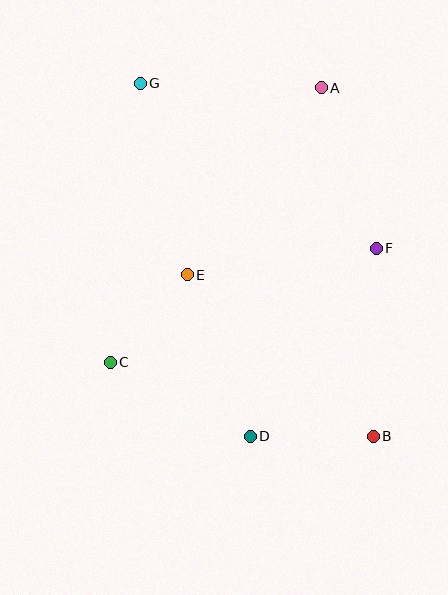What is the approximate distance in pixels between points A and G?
The distance between A and G is approximately 181 pixels.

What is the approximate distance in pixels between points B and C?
The distance between B and C is approximately 273 pixels.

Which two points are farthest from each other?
Points B and G are farthest from each other.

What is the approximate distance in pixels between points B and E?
The distance between B and E is approximately 246 pixels.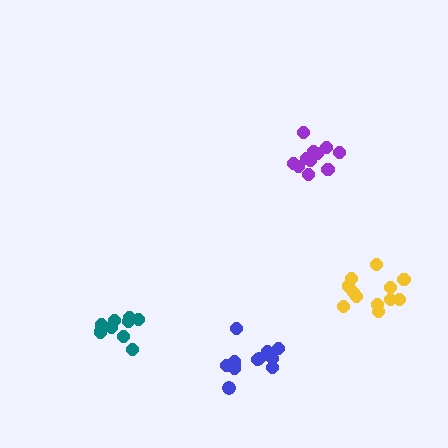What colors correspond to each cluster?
The clusters are colored: purple, blue, teal, yellow.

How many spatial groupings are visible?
There are 4 spatial groupings.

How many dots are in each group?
Group 1: 13 dots, Group 2: 11 dots, Group 3: 10 dots, Group 4: 12 dots (46 total).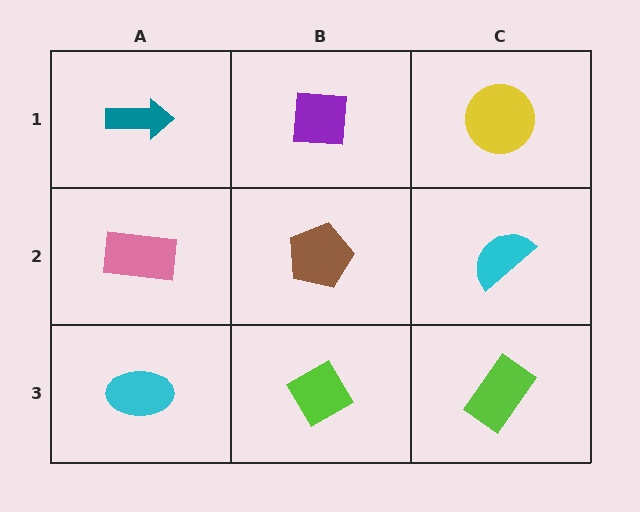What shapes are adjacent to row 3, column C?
A cyan semicircle (row 2, column C), a lime diamond (row 3, column B).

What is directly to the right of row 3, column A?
A lime diamond.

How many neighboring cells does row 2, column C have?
3.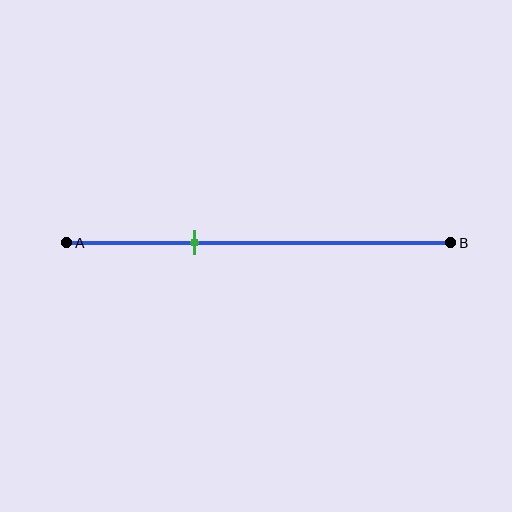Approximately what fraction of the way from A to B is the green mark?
The green mark is approximately 35% of the way from A to B.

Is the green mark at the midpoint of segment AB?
No, the mark is at about 35% from A, not at the 50% midpoint.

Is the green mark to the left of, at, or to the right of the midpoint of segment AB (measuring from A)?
The green mark is to the left of the midpoint of segment AB.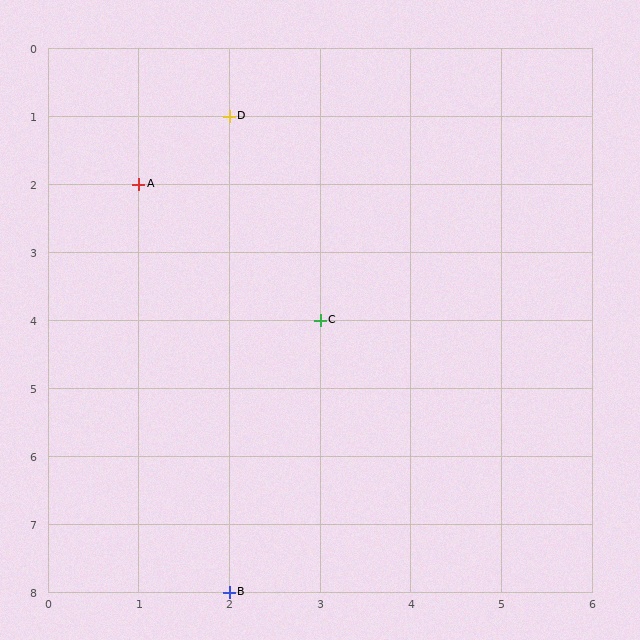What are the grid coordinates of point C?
Point C is at grid coordinates (3, 4).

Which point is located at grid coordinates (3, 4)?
Point C is at (3, 4).